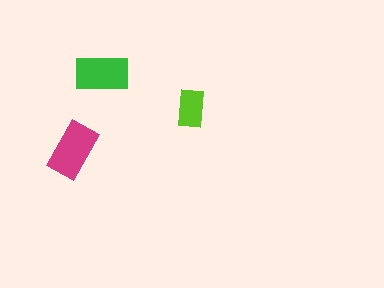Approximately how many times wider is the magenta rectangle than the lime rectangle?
About 1.5 times wider.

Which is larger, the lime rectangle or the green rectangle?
The green one.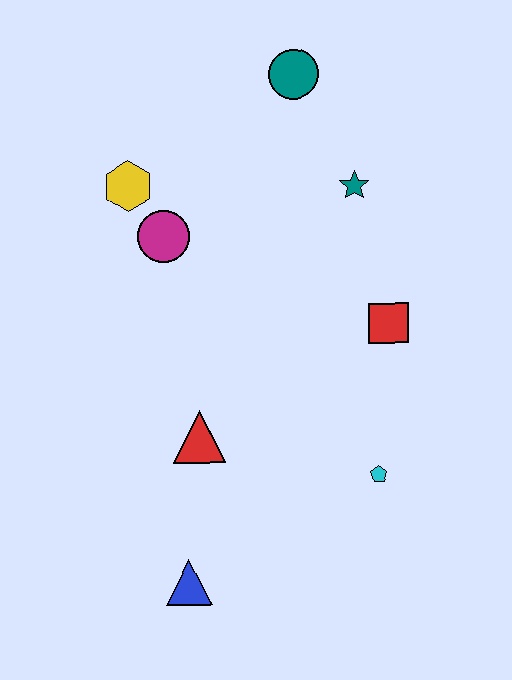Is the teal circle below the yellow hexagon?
No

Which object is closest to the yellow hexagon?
The magenta circle is closest to the yellow hexagon.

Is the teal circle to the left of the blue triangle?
No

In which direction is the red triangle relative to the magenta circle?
The red triangle is below the magenta circle.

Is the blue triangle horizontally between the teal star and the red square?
No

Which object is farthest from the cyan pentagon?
The teal circle is farthest from the cyan pentagon.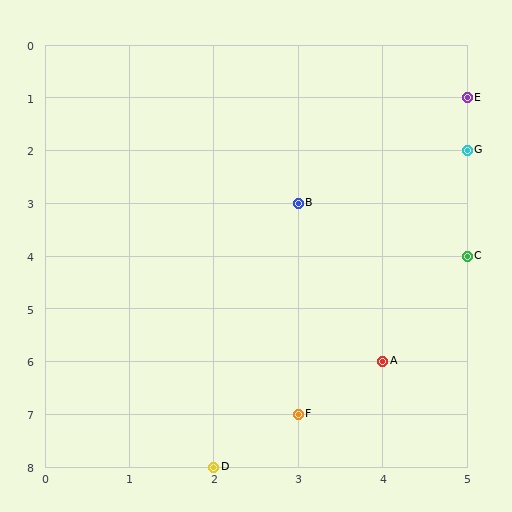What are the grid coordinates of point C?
Point C is at grid coordinates (5, 4).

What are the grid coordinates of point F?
Point F is at grid coordinates (3, 7).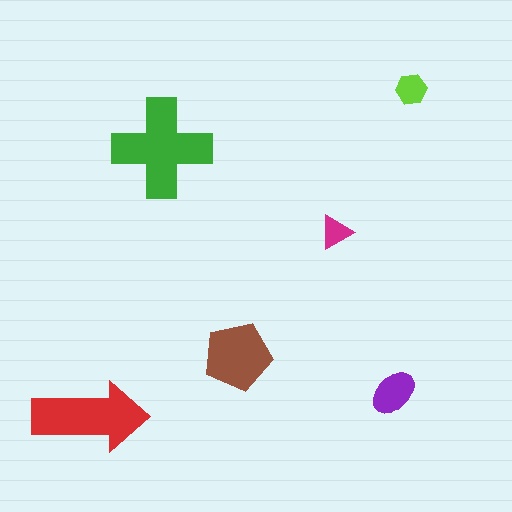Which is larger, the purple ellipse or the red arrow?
The red arrow.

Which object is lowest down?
The red arrow is bottommost.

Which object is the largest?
The green cross.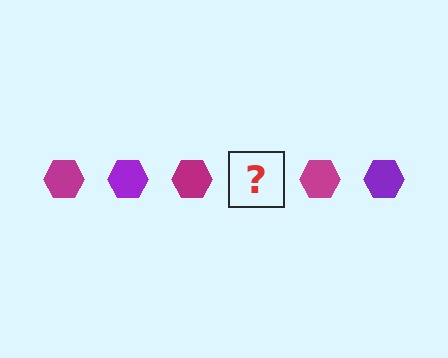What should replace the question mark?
The question mark should be replaced with a purple hexagon.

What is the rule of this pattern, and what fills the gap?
The rule is that the pattern cycles through magenta, purple hexagons. The gap should be filled with a purple hexagon.